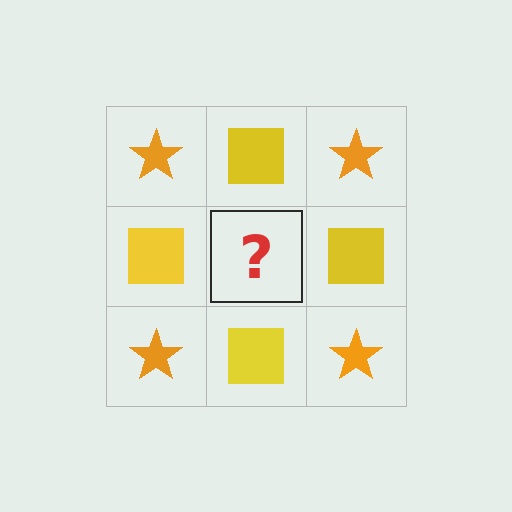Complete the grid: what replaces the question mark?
The question mark should be replaced with an orange star.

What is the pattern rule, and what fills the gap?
The rule is that it alternates orange star and yellow square in a checkerboard pattern. The gap should be filled with an orange star.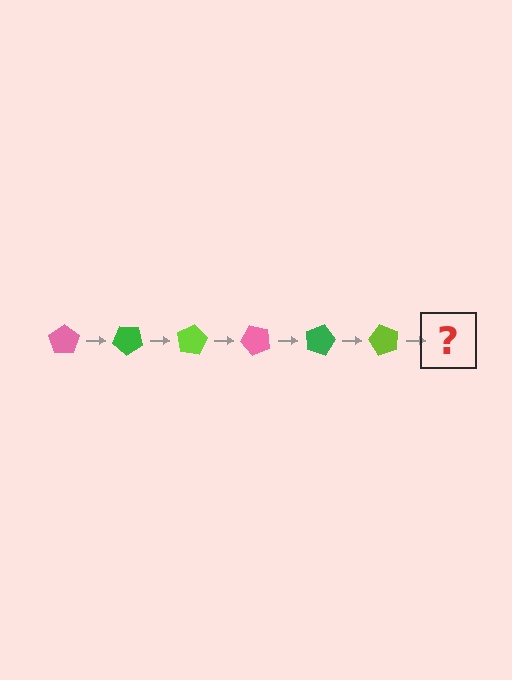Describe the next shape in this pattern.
It should be a pink pentagon, rotated 240 degrees from the start.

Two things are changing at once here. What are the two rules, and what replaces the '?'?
The two rules are that it rotates 40 degrees each step and the color cycles through pink, green, and lime. The '?' should be a pink pentagon, rotated 240 degrees from the start.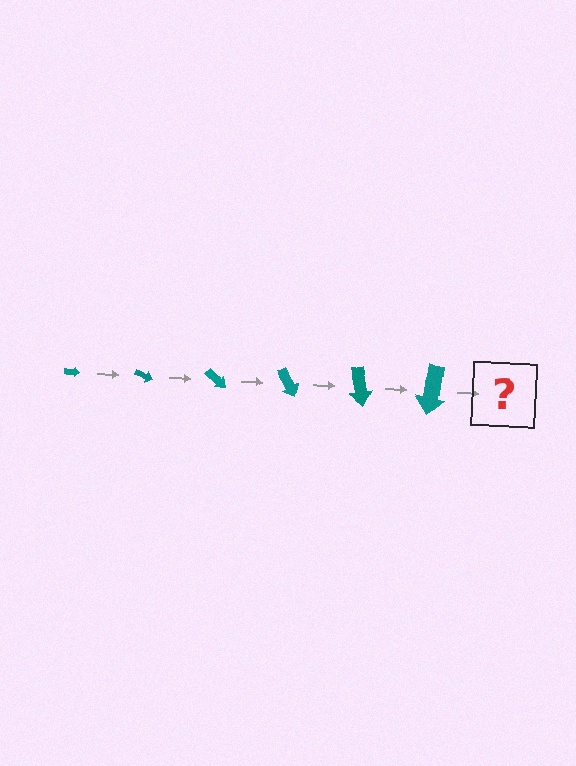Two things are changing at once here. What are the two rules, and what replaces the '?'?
The two rules are that the arrow grows larger each step and it rotates 20 degrees each step. The '?' should be an arrow, larger than the previous one and rotated 120 degrees from the start.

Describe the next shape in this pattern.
It should be an arrow, larger than the previous one and rotated 120 degrees from the start.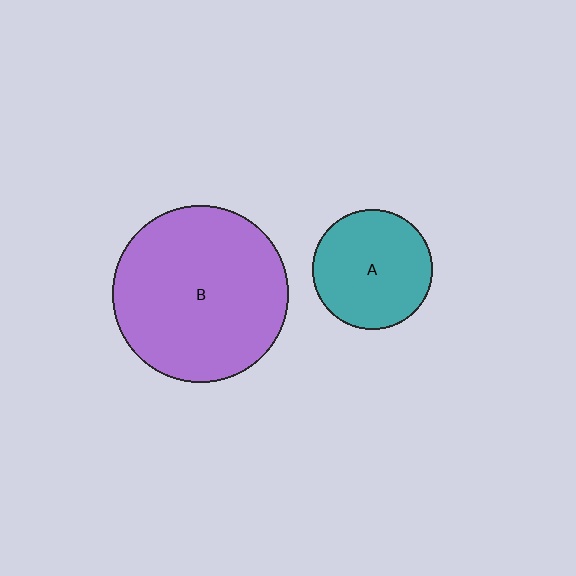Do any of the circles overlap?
No, none of the circles overlap.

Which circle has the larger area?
Circle B (purple).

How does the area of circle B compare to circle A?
Approximately 2.2 times.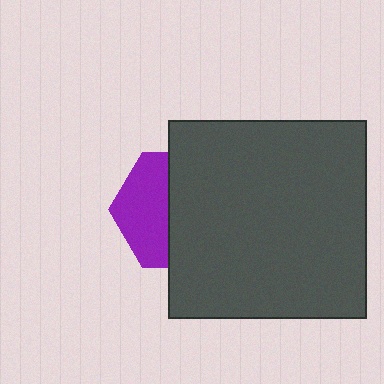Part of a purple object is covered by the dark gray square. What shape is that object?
It is a hexagon.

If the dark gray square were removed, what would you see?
You would see the complete purple hexagon.